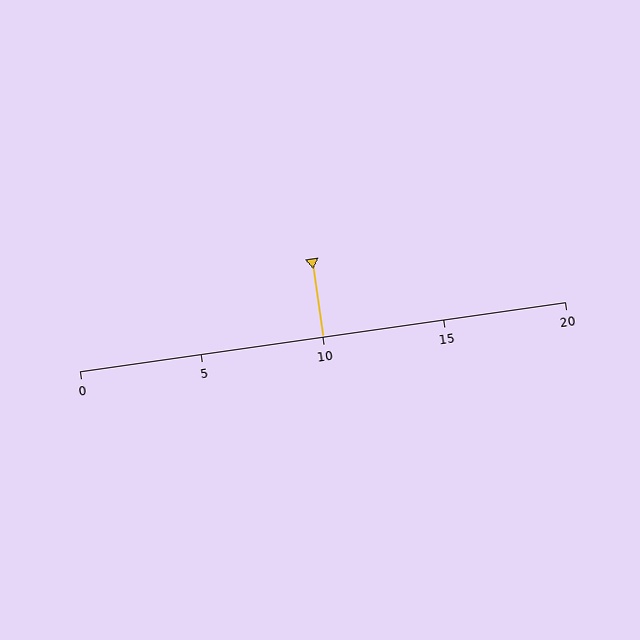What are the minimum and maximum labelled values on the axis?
The axis runs from 0 to 20.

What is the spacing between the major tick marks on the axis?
The major ticks are spaced 5 apart.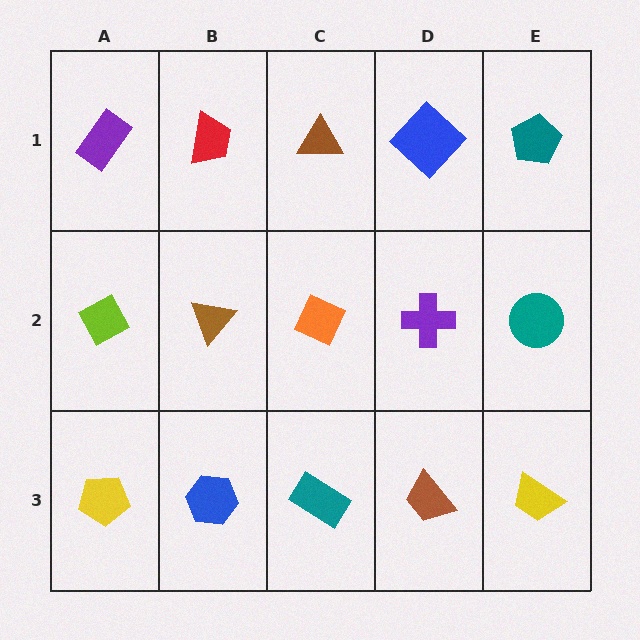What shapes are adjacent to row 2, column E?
A teal pentagon (row 1, column E), a yellow trapezoid (row 3, column E), a purple cross (row 2, column D).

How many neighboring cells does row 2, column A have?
3.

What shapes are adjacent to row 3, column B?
A brown triangle (row 2, column B), a yellow pentagon (row 3, column A), a teal rectangle (row 3, column C).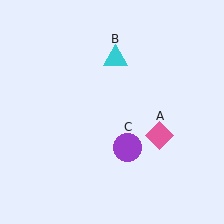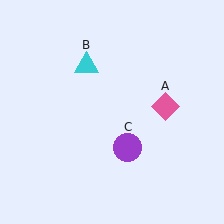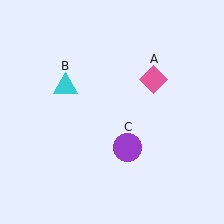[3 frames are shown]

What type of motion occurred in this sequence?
The pink diamond (object A), cyan triangle (object B) rotated counterclockwise around the center of the scene.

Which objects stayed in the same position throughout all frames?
Purple circle (object C) remained stationary.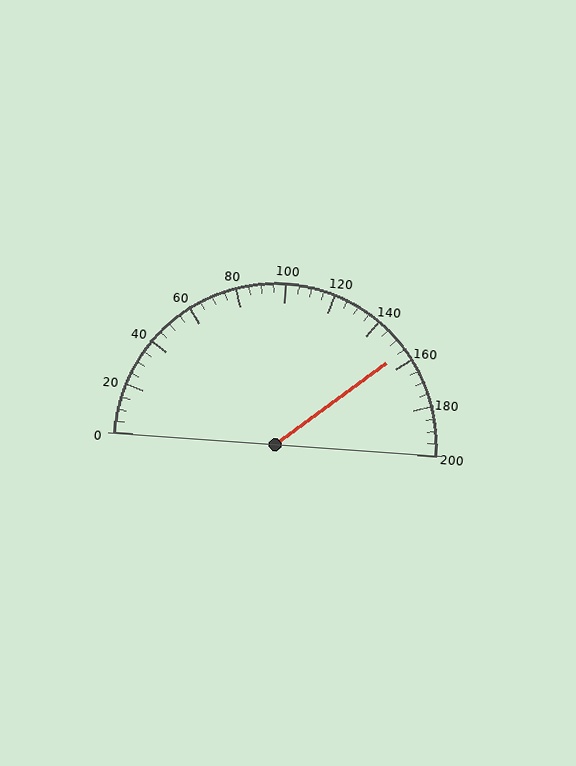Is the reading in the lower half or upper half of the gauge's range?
The reading is in the upper half of the range (0 to 200).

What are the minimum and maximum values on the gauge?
The gauge ranges from 0 to 200.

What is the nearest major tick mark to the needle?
The nearest major tick mark is 160.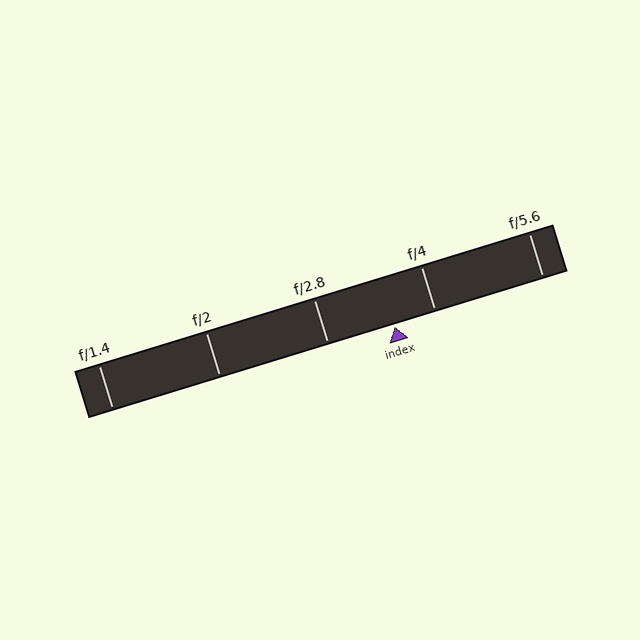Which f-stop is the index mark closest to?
The index mark is closest to f/4.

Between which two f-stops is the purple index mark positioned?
The index mark is between f/2.8 and f/4.